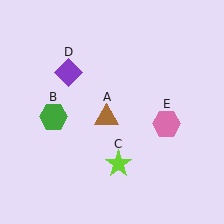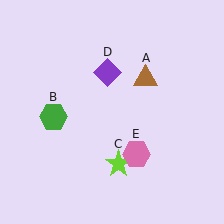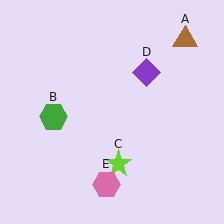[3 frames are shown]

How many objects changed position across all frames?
3 objects changed position: brown triangle (object A), purple diamond (object D), pink hexagon (object E).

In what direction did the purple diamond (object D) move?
The purple diamond (object D) moved right.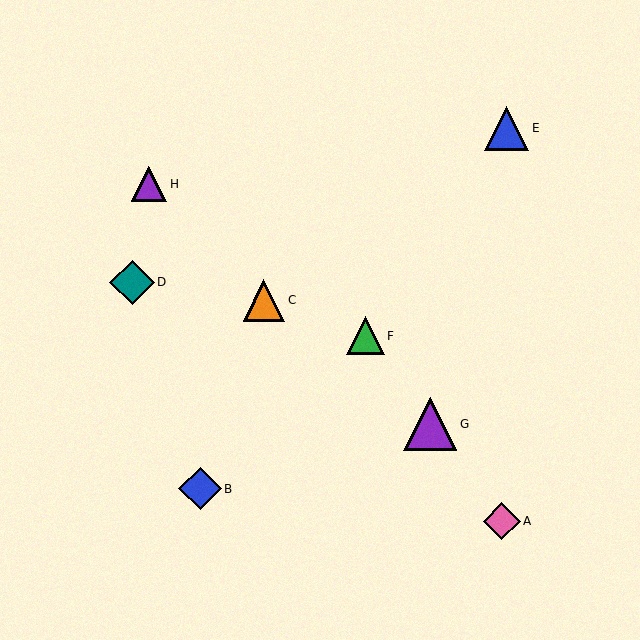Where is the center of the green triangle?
The center of the green triangle is at (365, 336).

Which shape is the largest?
The purple triangle (labeled G) is the largest.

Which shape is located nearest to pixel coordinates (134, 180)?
The purple triangle (labeled H) at (149, 184) is nearest to that location.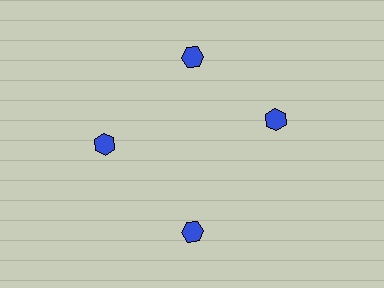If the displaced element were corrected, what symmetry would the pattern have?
It would have 4-fold rotational symmetry — the pattern would map onto itself every 90 degrees.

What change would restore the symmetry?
The symmetry would be restored by rotating it back into even spacing with its neighbors so that all 4 hexagons sit at equal angles and equal distance from the center.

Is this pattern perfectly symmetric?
No. The 4 blue hexagons are arranged in a ring, but one element near the 3 o'clock position is rotated out of alignment along the ring, breaking the 4-fold rotational symmetry.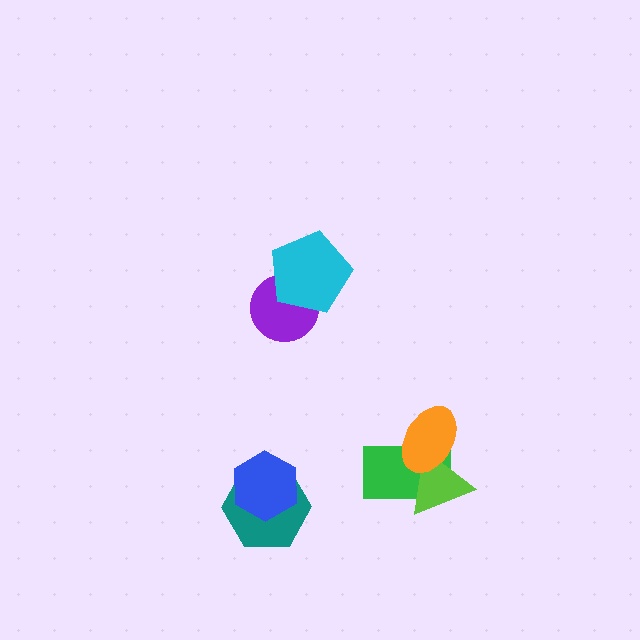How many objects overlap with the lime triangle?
2 objects overlap with the lime triangle.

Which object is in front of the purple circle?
The cyan pentagon is in front of the purple circle.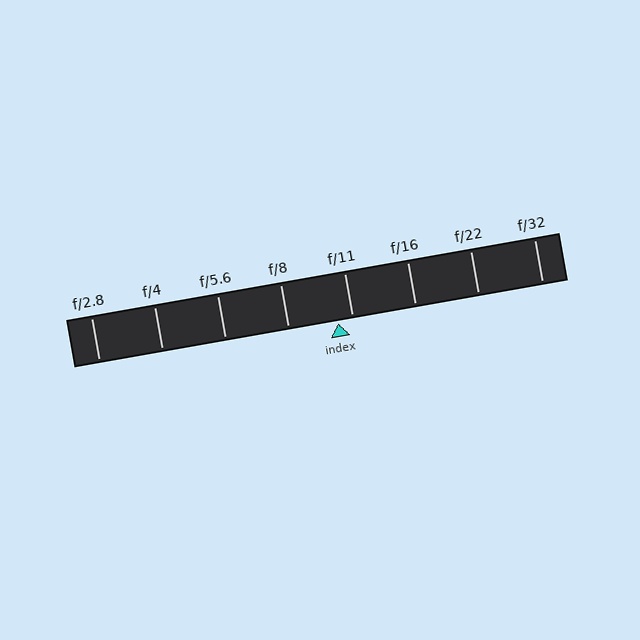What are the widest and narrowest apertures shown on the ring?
The widest aperture shown is f/2.8 and the narrowest is f/32.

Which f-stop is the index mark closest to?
The index mark is closest to f/11.